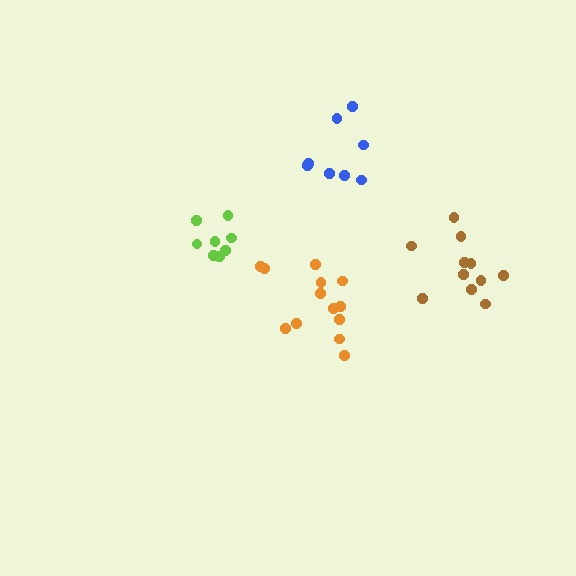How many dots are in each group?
Group 1: 8 dots, Group 2: 8 dots, Group 3: 11 dots, Group 4: 13 dots (40 total).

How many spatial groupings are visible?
There are 4 spatial groupings.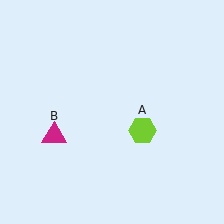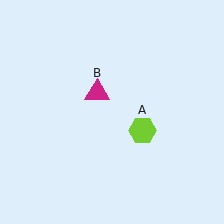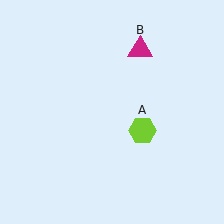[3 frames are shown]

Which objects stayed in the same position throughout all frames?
Lime hexagon (object A) remained stationary.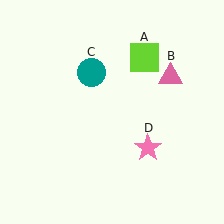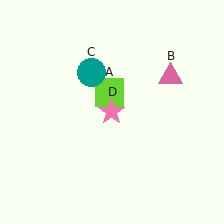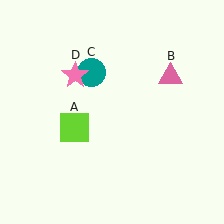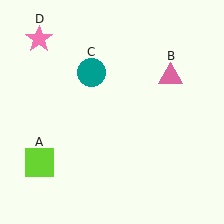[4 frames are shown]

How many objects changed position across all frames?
2 objects changed position: lime square (object A), pink star (object D).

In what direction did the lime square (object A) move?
The lime square (object A) moved down and to the left.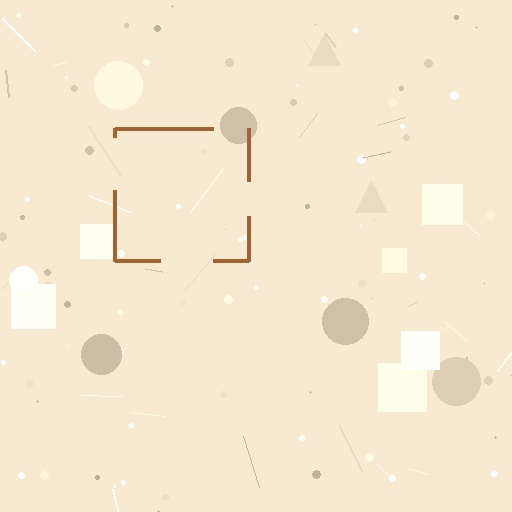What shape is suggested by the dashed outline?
The dashed outline suggests a square.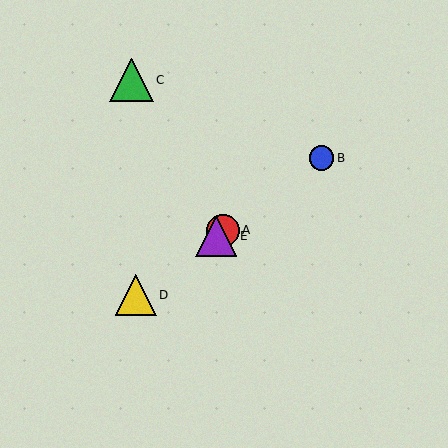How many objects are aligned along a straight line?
4 objects (A, B, D, E) are aligned along a straight line.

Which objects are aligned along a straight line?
Objects A, B, D, E are aligned along a straight line.